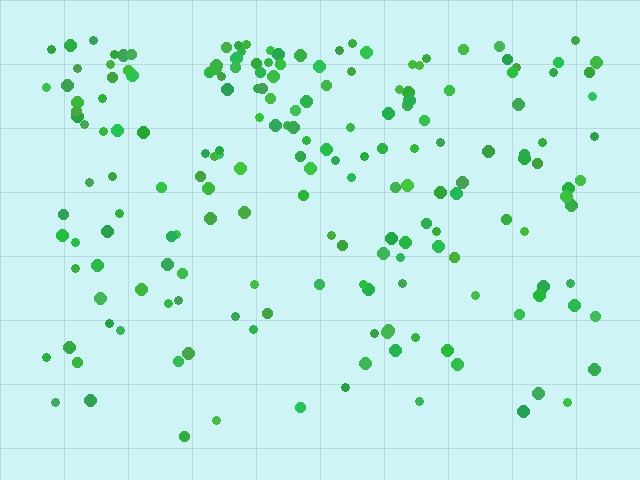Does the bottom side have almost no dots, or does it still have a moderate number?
Still a moderate number, just noticeably fewer than the top.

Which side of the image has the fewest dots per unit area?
The bottom.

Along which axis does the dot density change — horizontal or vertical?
Vertical.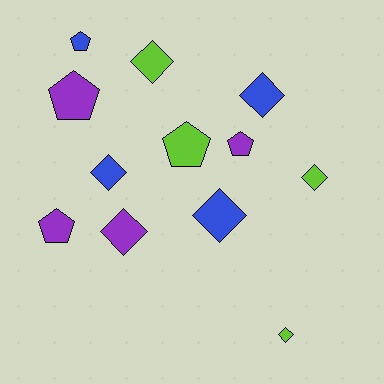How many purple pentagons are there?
There are 3 purple pentagons.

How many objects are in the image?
There are 12 objects.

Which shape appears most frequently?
Diamond, with 7 objects.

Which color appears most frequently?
Blue, with 4 objects.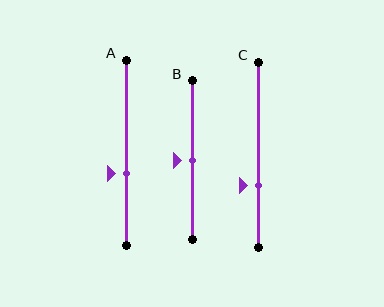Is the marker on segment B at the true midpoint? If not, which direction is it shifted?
Yes, the marker on segment B is at the true midpoint.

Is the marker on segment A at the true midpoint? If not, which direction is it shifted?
No, the marker on segment A is shifted downward by about 11% of the segment length.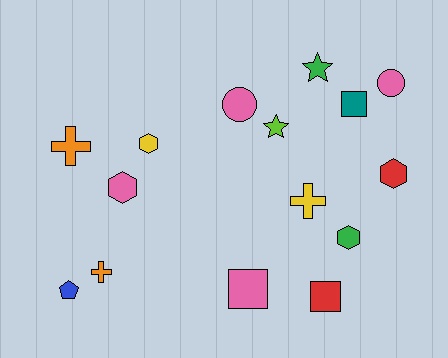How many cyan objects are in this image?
There are no cyan objects.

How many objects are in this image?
There are 15 objects.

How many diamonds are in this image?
There are no diamonds.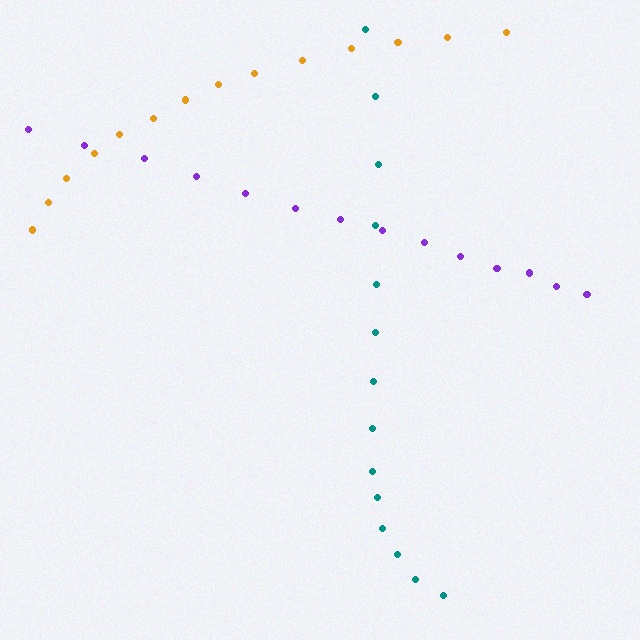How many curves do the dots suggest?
There are 3 distinct paths.